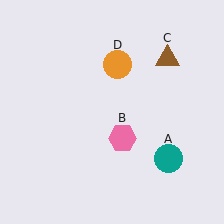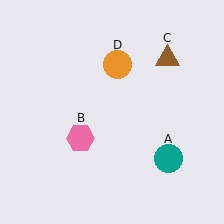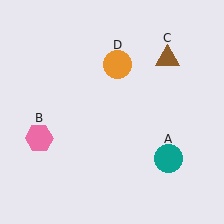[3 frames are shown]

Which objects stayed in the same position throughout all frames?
Teal circle (object A) and brown triangle (object C) and orange circle (object D) remained stationary.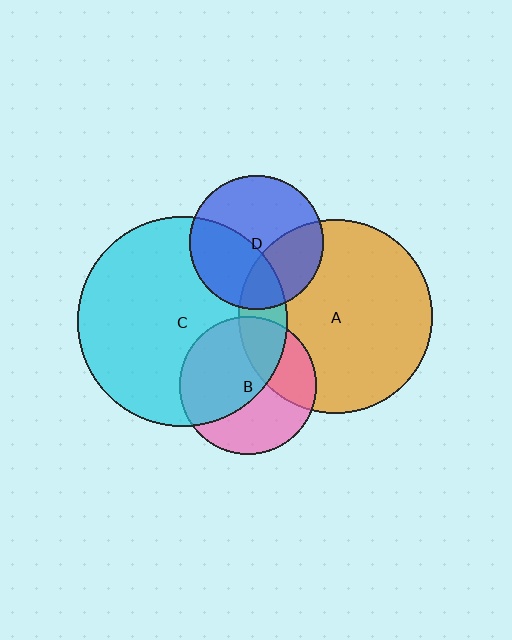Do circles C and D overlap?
Yes.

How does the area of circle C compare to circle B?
Approximately 2.3 times.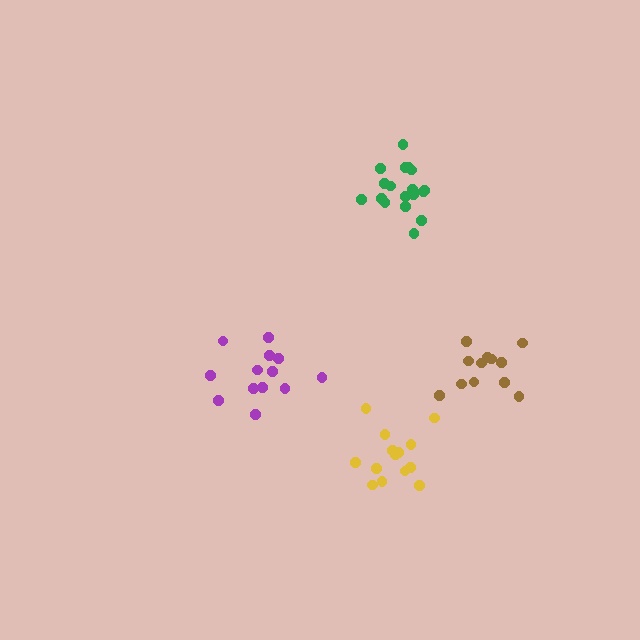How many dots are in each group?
Group 1: 13 dots, Group 2: 18 dots, Group 3: 12 dots, Group 4: 14 dots (57 total).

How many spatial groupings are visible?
There are 4 spatial groupings.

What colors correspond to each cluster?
The clusters are colored: purple, green, brown, yellow.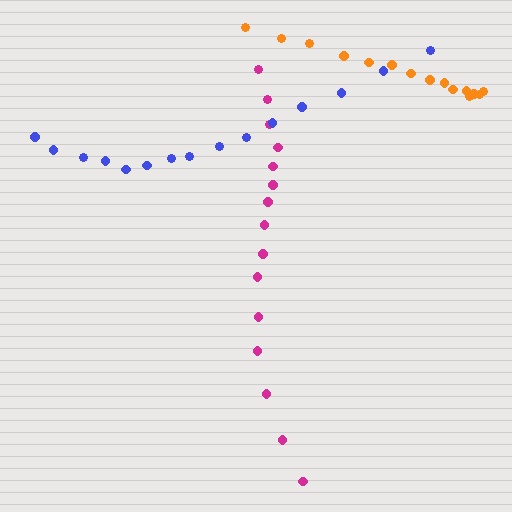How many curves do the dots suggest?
There are 3 distinct paths.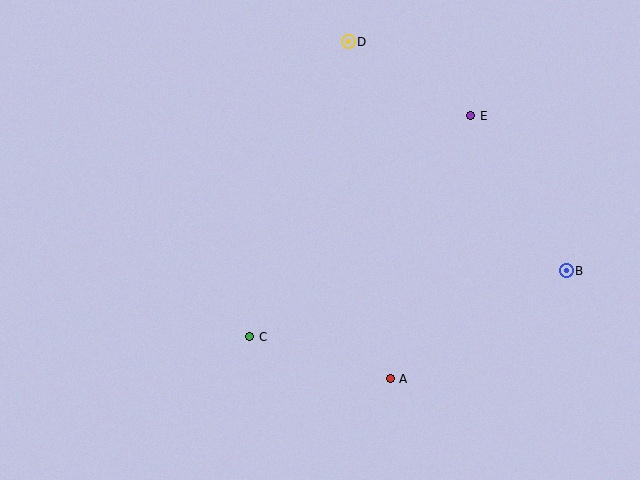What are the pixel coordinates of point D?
Point D is at (348, 42).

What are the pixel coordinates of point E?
Point E is at (471, 116).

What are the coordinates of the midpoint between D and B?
The midpoint between D and B is at (457, 156).